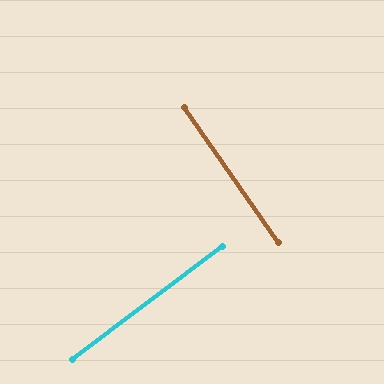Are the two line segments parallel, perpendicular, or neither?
Perpendicular — they meet at approximately 88°.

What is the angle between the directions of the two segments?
Approximately 88 degrees.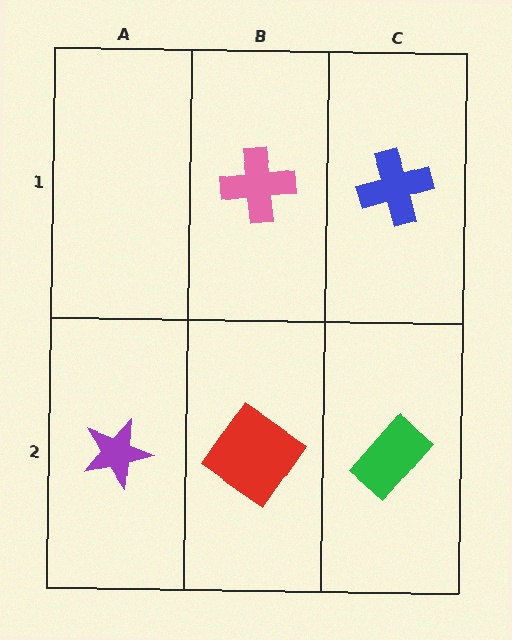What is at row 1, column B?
A pink cross.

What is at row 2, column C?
A green rectangle.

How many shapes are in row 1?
2 shapes.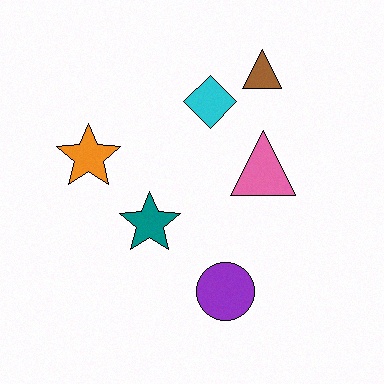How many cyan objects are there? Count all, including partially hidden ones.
There is 1 cyan object.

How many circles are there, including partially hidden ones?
There is 1 circle.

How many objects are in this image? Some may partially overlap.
There are 6 objects.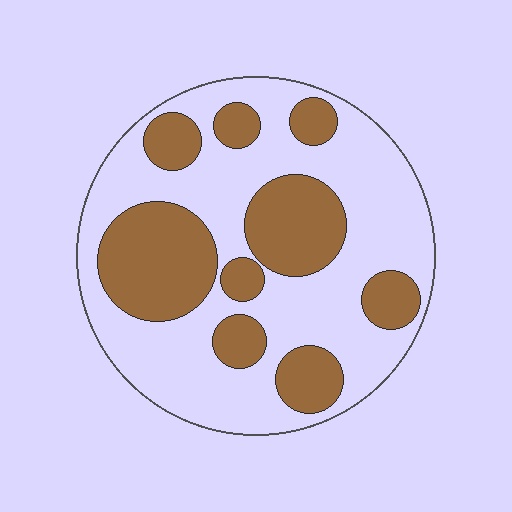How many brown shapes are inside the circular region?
9.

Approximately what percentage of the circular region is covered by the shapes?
Approximately 35%.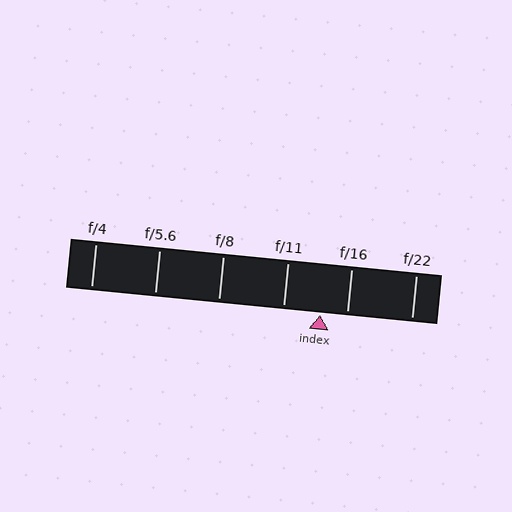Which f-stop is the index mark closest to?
The index mark is closest to f/16.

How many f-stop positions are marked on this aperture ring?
There are 6 f-stop positions marked.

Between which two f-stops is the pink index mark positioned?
The index mark is between f/11 and f/16.